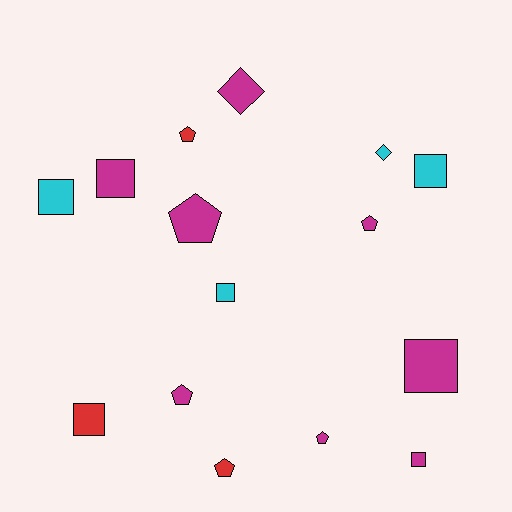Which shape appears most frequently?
Square, with 7 objects.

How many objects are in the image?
There are 15 objects.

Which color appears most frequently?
Magenta, with 8 objects.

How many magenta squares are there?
There are 3 magenta squares.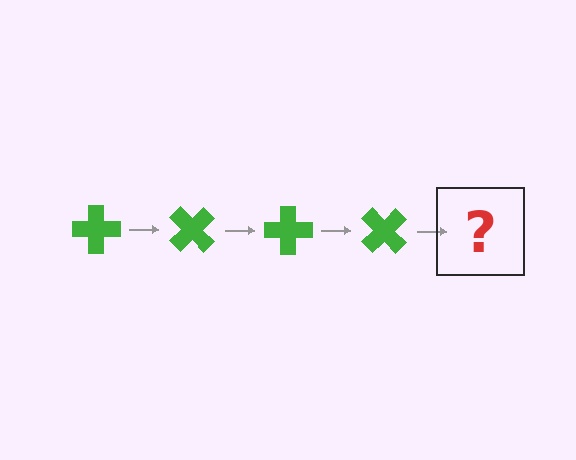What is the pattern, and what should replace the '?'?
The pattern is that the cross rotates 45 degrees each step. The '?' should be a green cross rotated 180 degrees.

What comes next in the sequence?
The next element should be a green cross rotated 180 degrees.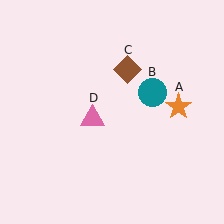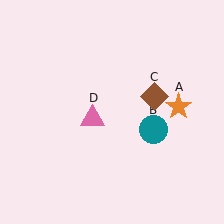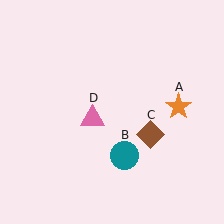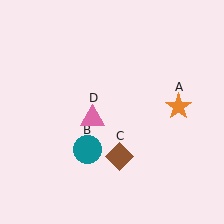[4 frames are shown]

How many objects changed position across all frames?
2 objects changed position: teal circle (object B), brown diamond (object C).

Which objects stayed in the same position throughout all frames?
Orange star (object A) and pink triangle (object D) remained stationary.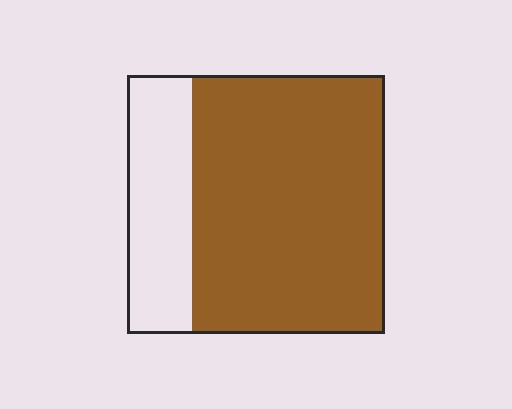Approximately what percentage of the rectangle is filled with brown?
Approximately 75%.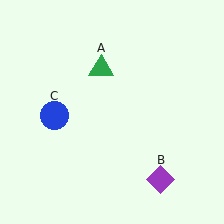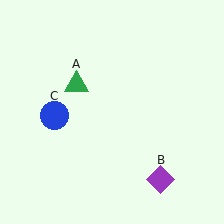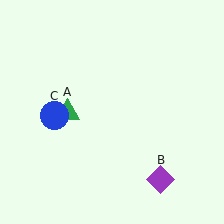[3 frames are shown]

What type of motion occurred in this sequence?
The green triangle (object A) rotated counterclockwise around the center of the scene.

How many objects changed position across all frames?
1 object changed position: green triangle (object A).